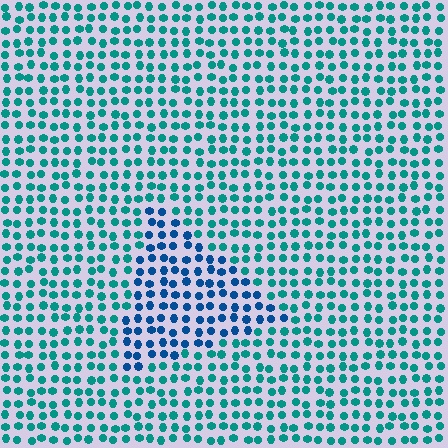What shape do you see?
I see a triangle.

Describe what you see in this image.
The image is filled with small teal elements in a uniform arrangement. A triangle-shaped region is visible where the elements are tinted to a slightly different hue, forming a subtle color boundary.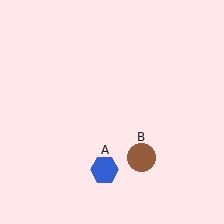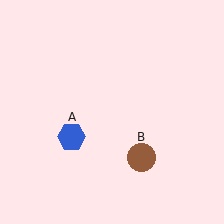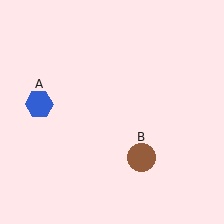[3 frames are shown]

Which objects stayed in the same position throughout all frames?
Brown circle (object B) remained stationary.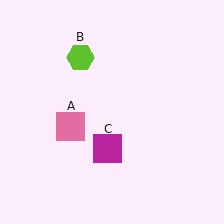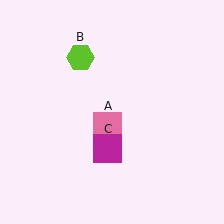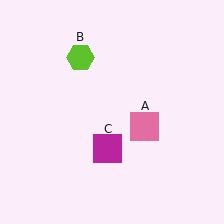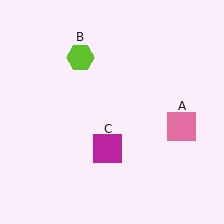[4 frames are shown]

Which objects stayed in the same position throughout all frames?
Lime hexagon (object B) and magenta square (object C) remained stationary.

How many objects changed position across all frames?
1 object changed position: pink square (object A).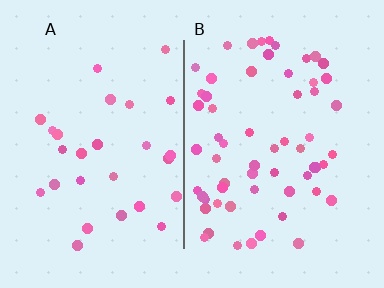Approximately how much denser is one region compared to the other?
Approximately 2.2× — region B over region A.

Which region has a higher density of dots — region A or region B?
B (the right).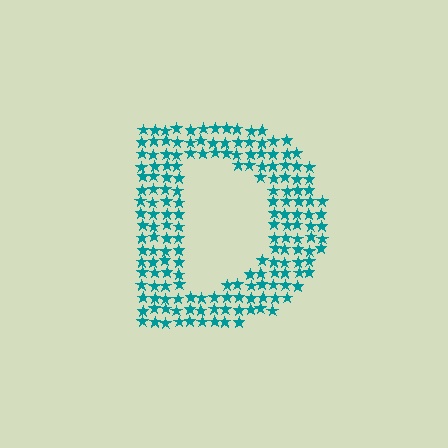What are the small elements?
The small elements are stars.